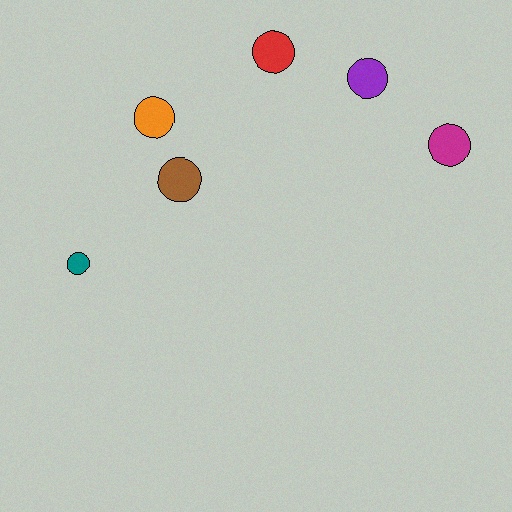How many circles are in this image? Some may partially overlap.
There are 6 circles.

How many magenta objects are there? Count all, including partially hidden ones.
There is 1 magenta object.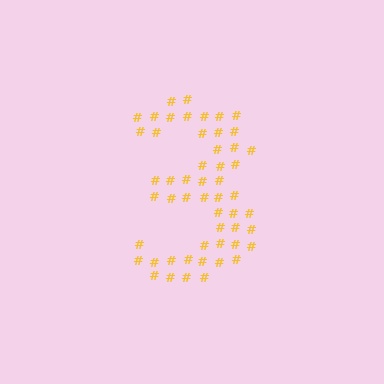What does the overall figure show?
The overall figure shows the digit 3.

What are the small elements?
The small elements are hash symbols.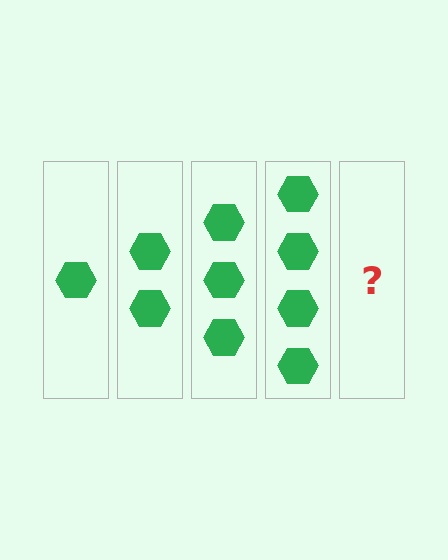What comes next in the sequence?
The next element should be 5 hexagons.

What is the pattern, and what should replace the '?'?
The pattern is that each step adds one more hexagon. The '?' should be 5 hexagons.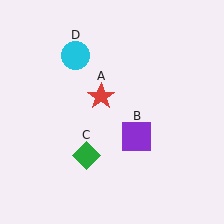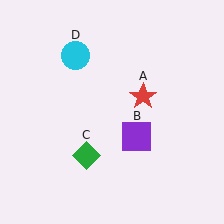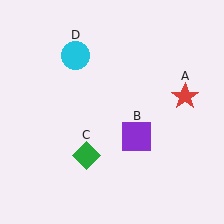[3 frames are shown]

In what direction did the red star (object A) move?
The red star (object A) moved right.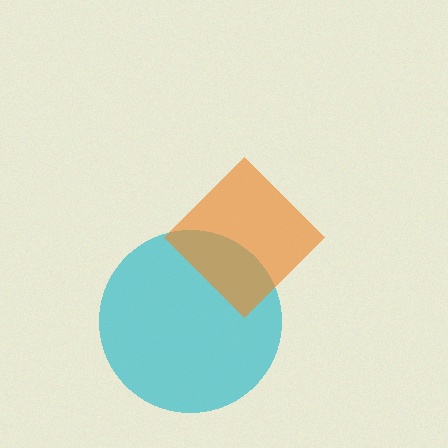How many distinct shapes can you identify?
There are 2 distinct shapes: a cyan circle, an orange diamond.